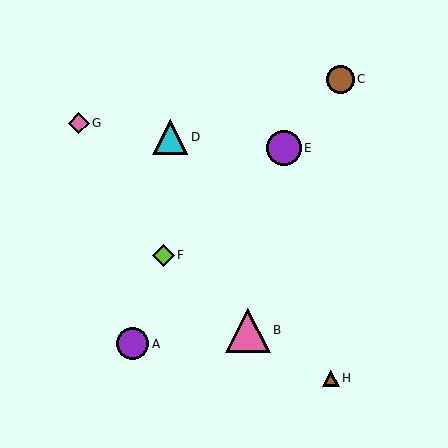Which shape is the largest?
The pink triangle (labeled B) is the largest.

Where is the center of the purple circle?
The center of the purple circle is at (133, 344).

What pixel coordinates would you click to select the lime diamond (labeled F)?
Click at (163, 255) to select the lime diamond F.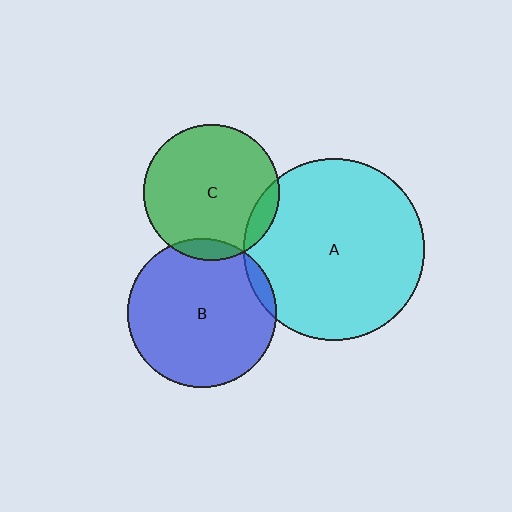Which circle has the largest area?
Circle A (cyan).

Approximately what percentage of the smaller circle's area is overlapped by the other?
Approximately 5%.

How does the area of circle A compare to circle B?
Approximately 1.5 times.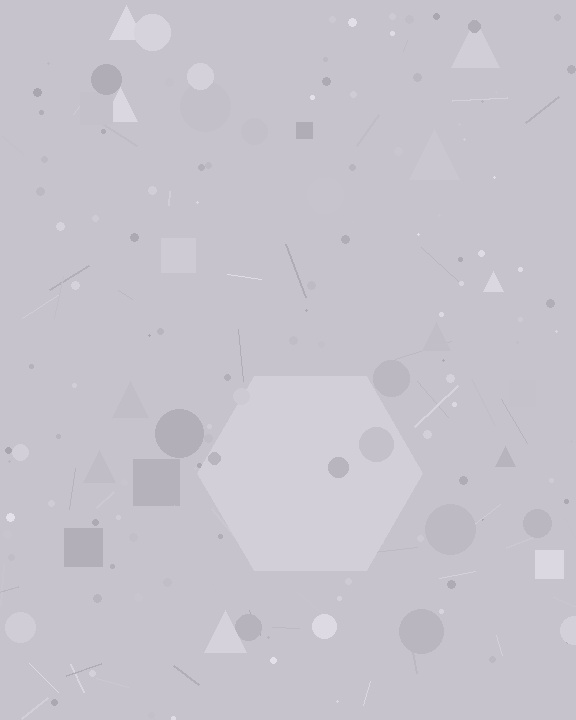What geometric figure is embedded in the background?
A hexagon is embedded in the background.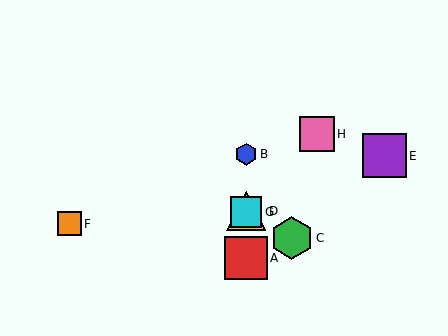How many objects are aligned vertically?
4 objects (A, B, D, G) are aligned vertically.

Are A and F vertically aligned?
No, A is at x≈246 and F is at x≈69.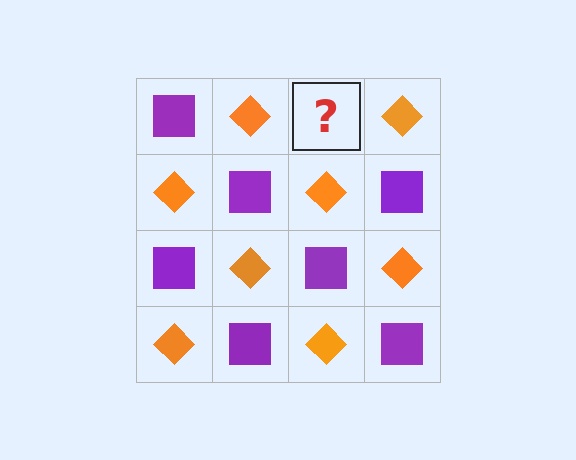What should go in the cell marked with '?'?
The missing cell should contain a purple square.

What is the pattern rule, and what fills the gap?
The rule is that it alternates purple square and orange diamond in a checkerboard pattern. The gap should be filled with a purple square.